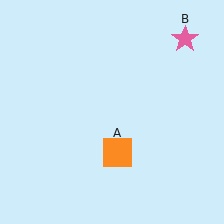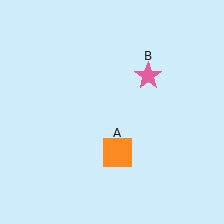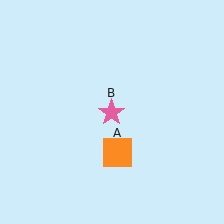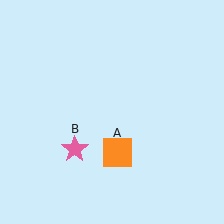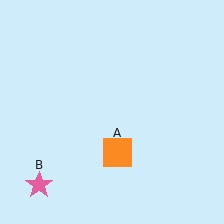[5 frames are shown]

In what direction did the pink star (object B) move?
The pink star (object B) moved down and to the left.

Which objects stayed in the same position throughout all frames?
Orange square (object A) remained stationary.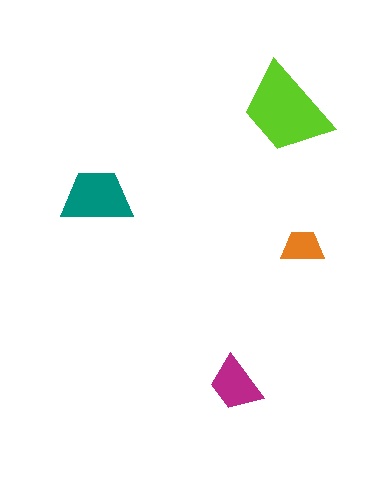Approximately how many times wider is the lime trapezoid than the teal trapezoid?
About 1.5 times wider.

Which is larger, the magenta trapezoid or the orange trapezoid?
The magenta one.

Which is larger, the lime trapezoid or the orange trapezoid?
The lime one.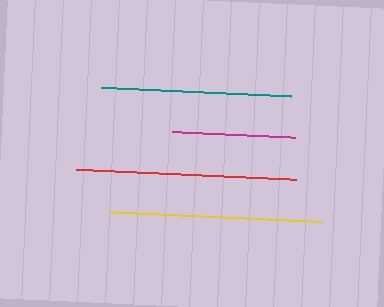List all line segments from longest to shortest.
From longest to shortest: red, yellow, teal, magenta.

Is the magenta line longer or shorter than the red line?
The red line is longer than the magenta line.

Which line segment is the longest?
The red line is the longest at approximately 220 pixels.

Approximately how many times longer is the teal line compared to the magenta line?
The teal line is approximately 1.5 times the length of the magenta line.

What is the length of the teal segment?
The teal segment is approximately 190 pixels long.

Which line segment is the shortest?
The magenta line is the shortest at approximately 123 pixels.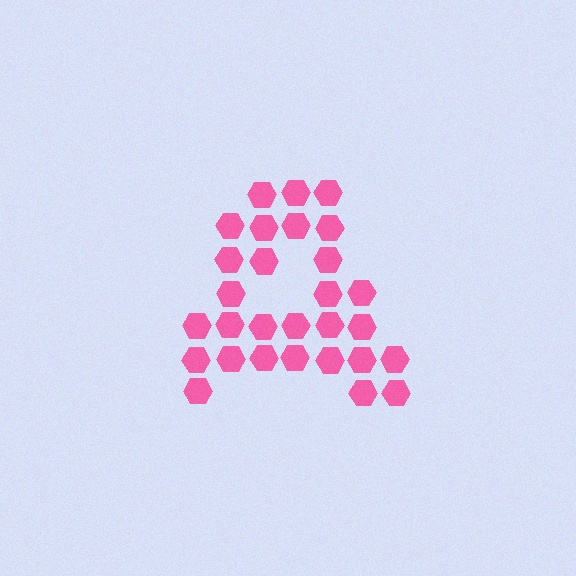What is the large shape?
The large shape is the letter A.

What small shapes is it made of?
It is made of small hexagons.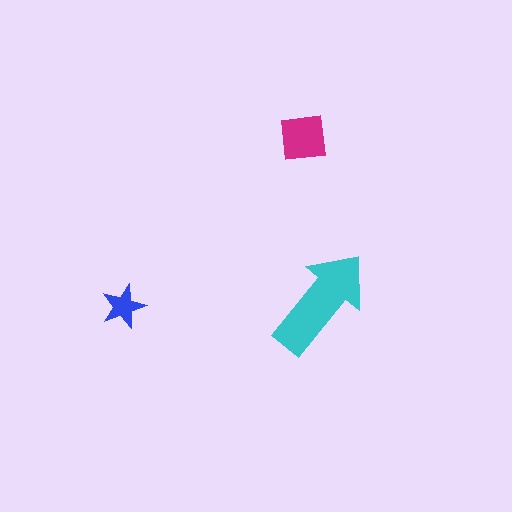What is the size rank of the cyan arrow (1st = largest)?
1st.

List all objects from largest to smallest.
The cyan arrow, the magenta square, the blue star.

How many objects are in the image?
There are 3 objects in the image.